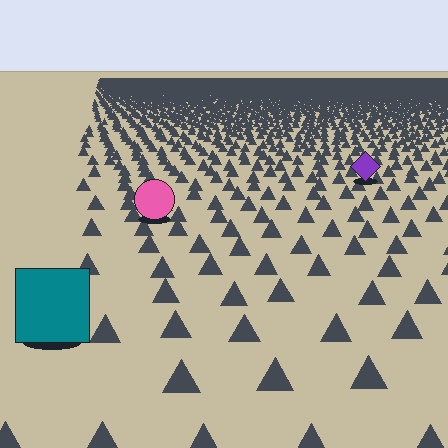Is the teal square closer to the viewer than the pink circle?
Yes. The teal square is closer — you can tell from the texture gradient: the ground texture is coarser near it.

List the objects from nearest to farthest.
From nearest to farthest: the teal square, the pink circle, the purple diamond.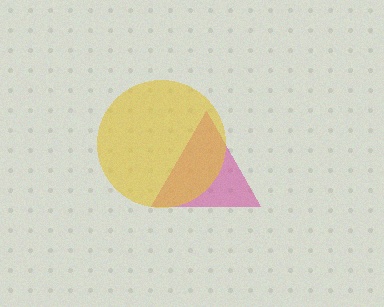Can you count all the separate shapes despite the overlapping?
Yes, there are 2 separate shapes.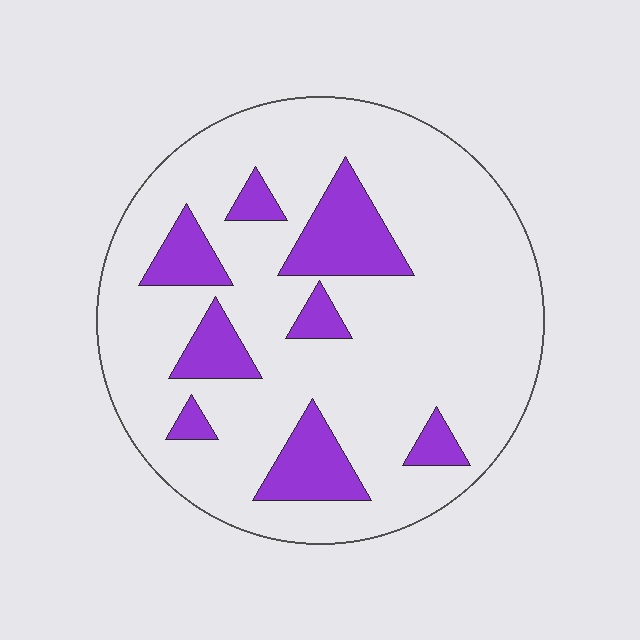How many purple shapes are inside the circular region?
8.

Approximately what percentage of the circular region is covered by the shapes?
Approximately 20%.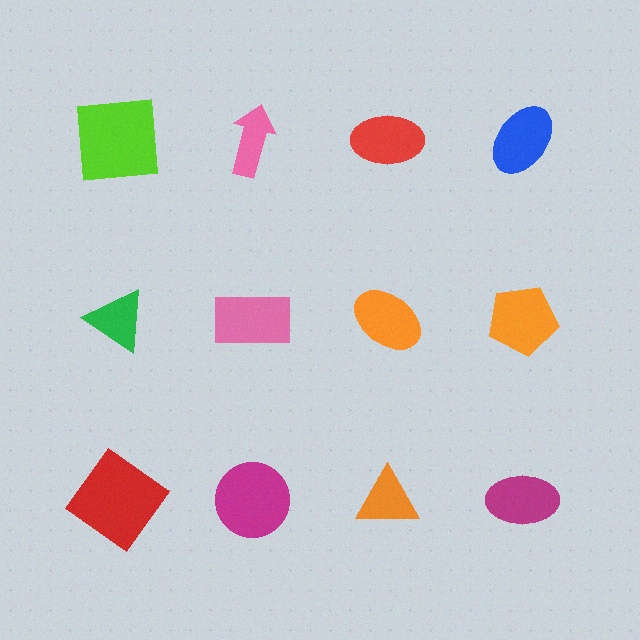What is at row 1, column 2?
A pink arrow.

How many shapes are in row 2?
4 shapes.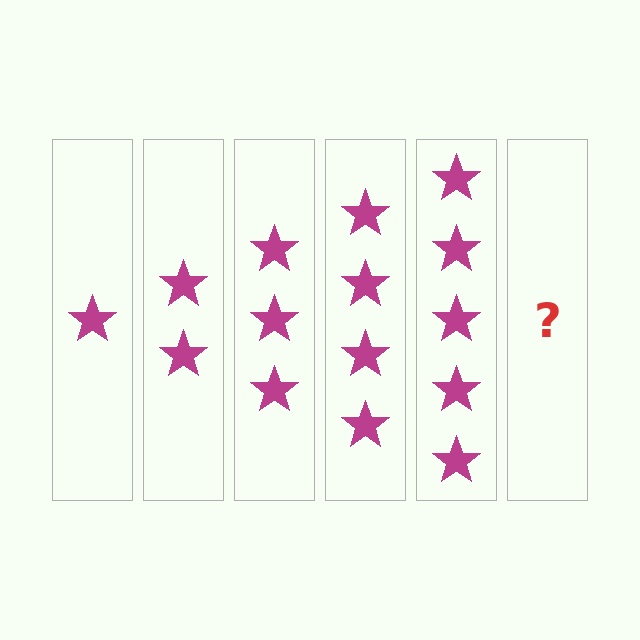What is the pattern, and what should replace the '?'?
The pattern is that each step adds one more star. The '?' should be 6 stars.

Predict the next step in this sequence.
The next step is 6 stars.